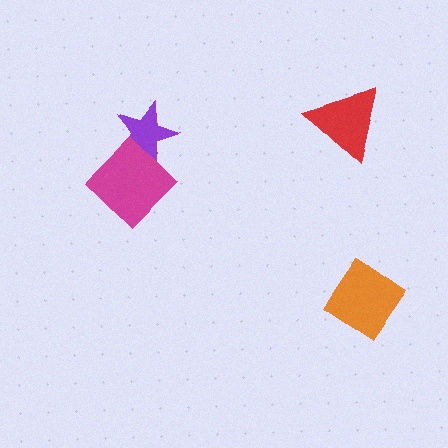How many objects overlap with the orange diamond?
0 objects overlap with the orange diamond.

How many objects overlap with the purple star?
1 object overlaps with the purple star.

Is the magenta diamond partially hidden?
No, no other shape covers it.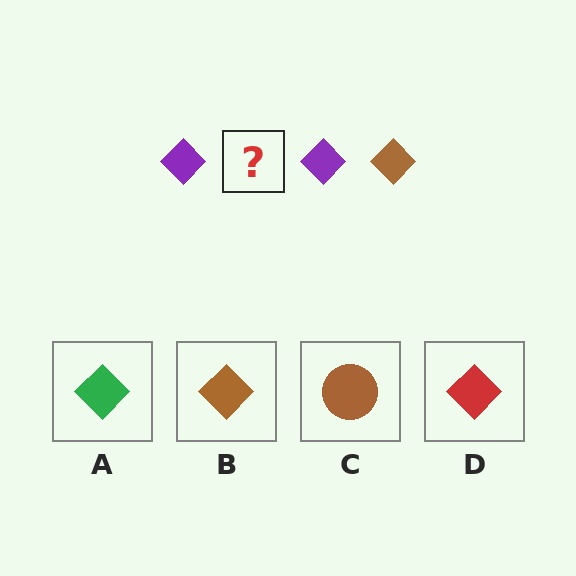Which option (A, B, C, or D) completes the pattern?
B.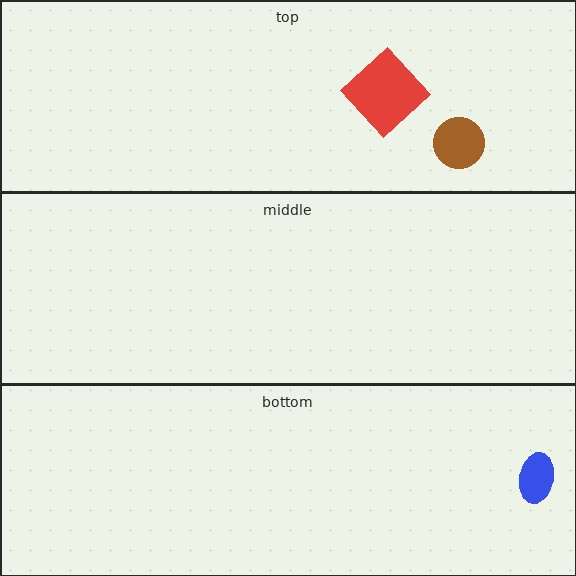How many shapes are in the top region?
2.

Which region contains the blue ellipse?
The bottom region.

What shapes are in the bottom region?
The blue ellipse.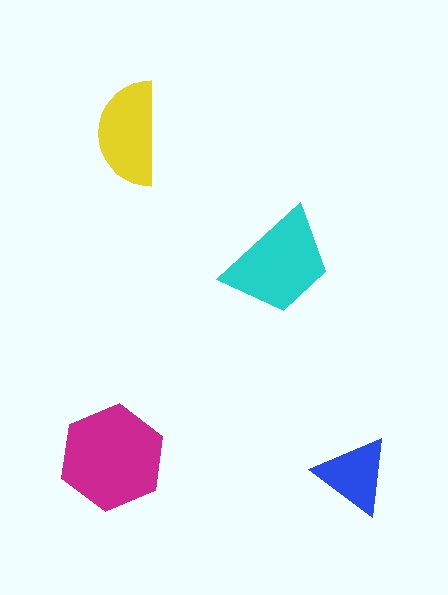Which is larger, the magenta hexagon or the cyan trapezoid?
The magenta hexagon.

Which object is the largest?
The magenta hexagon.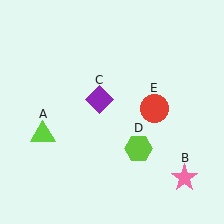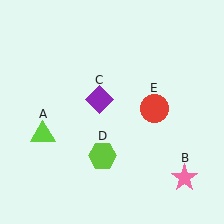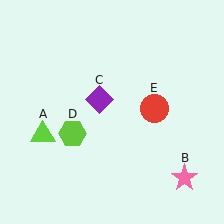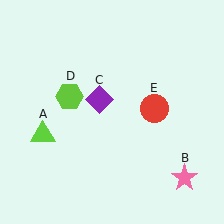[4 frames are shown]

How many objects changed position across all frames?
1 object changed position: lime hexagon (object D).